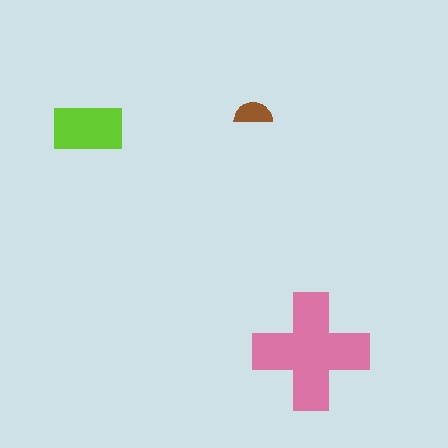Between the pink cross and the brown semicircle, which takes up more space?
The pink cross.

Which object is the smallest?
The brown semicircle.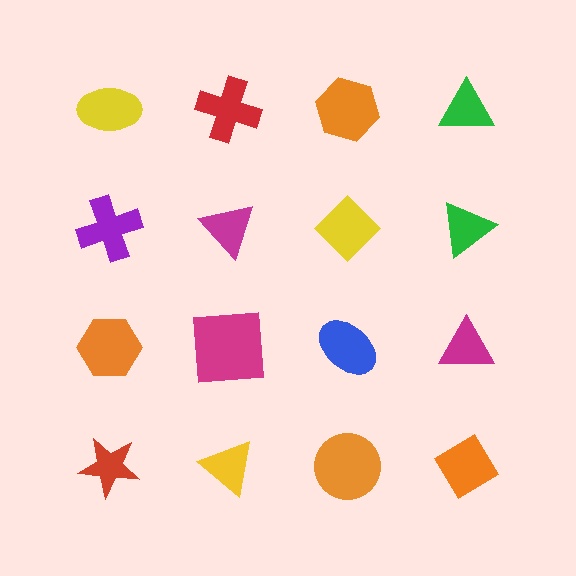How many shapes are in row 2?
4 shapes.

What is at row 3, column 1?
An orange hexagon.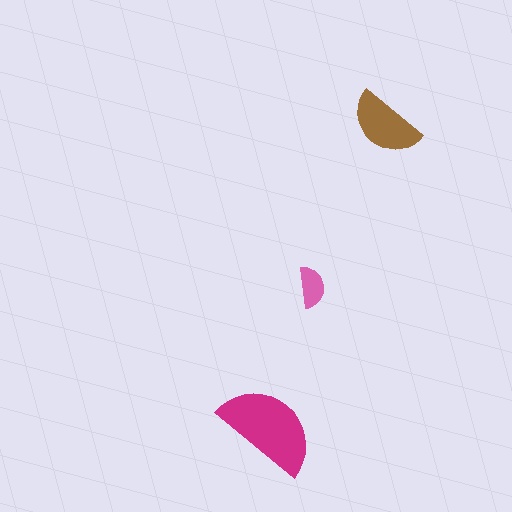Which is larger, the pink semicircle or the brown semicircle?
The brown one.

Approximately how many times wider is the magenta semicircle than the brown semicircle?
About 1.5 times wider.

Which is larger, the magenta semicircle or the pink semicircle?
The magenta one.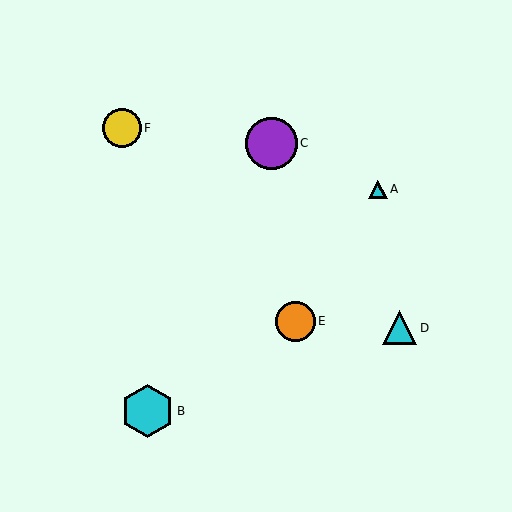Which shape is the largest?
The cyan hexagon (labeled B) is the largest.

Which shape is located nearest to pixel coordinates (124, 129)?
The yellow circle (labeled F) at (122, 128) is nearest to that location.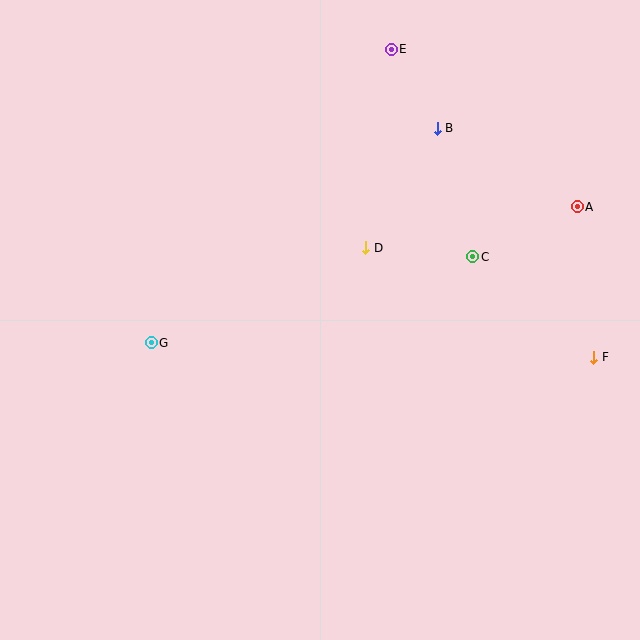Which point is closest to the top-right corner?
Point A is closest to the top-right corner.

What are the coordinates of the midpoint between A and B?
The midpoint between A and B is at (507, 167).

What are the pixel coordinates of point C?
Point C is at (473, 257).